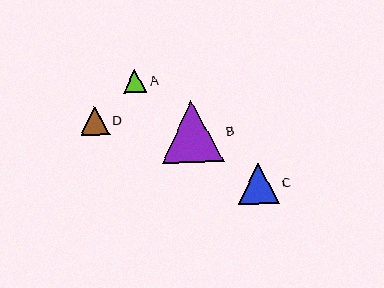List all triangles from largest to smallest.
From largest to smallest: B, C, D, A.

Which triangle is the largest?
Triangle B is the largest with a size of approximately 61 pixels.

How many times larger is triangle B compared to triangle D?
Triangle B is approximately 2.1 times the size of triangle D.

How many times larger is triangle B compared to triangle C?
Triangle B is approximately 1.5 times the size of triangle C.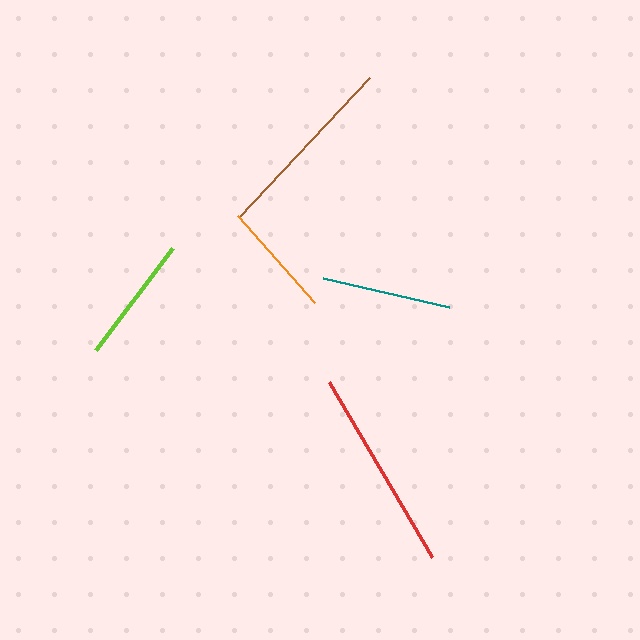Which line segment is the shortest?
The orange line is the shortest at approximately 117 pixels.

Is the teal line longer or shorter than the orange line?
The teal line is longer than the orange line.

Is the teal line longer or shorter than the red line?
The red line is longer than the teal line.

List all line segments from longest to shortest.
From longest to shortest: red, brown, teal, lime, orange.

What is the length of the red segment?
The red segment is approximately 203 pixels long.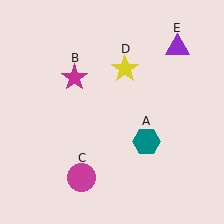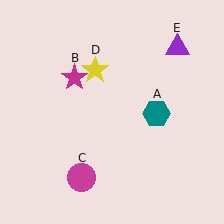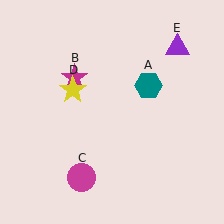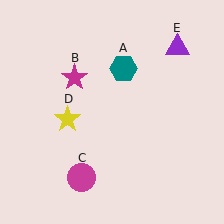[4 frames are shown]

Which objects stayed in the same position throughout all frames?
Magenta star (object B) and magenta circle (object C) and purple triangle (object E) remained stationary.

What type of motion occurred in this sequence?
The teal hexagon (object A), yellow star (object D) rotated counterclockwise around the center of the scene.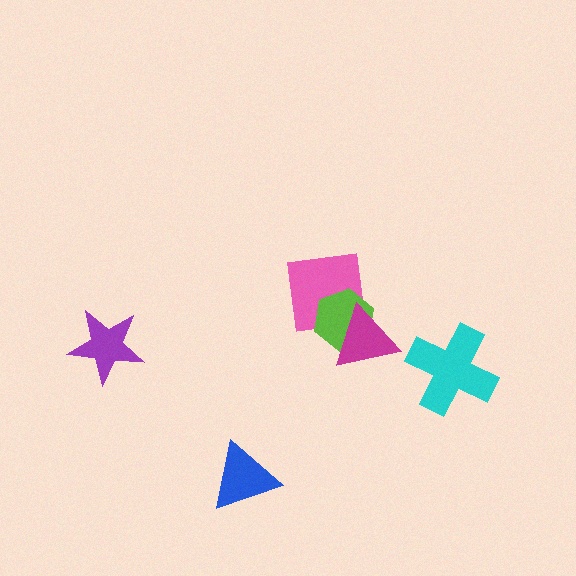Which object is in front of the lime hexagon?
The magenta triangle is in front of the lime hexagon.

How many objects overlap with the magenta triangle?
2 objects overlap with the magenta triangle.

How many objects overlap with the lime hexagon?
2 objects overlap with the lime hexagon.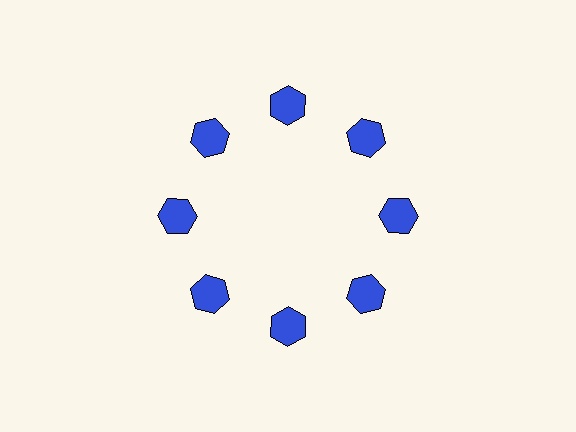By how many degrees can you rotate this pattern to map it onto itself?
The pattern maps onto itself every 45 degrees of rotation.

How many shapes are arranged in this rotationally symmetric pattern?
There are 8 shapes, arranged in 8 groups of 1.